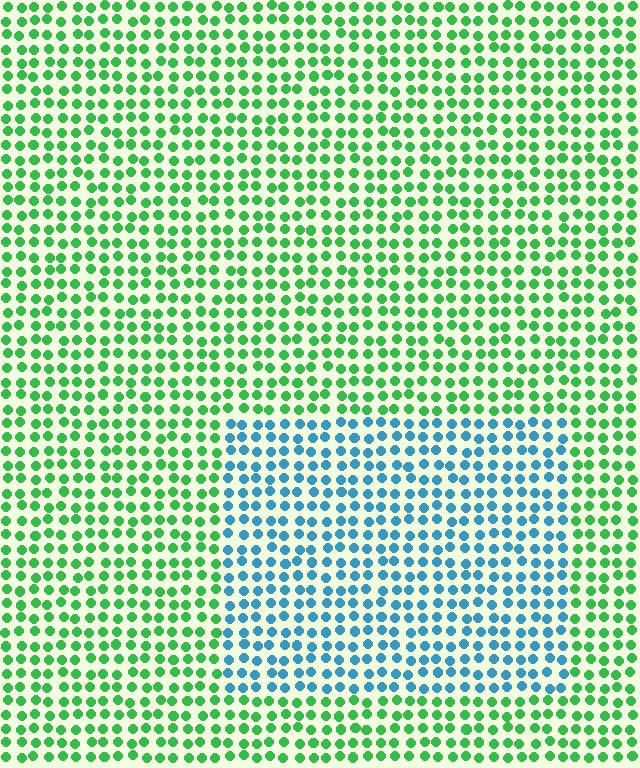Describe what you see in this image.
The image is filled with small green elements in a uniform arrangement. A rectangle-shaped region is visible where the elements are tinted to a slightly different hue, forming a subtle color boundary.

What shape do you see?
I see a rectangle.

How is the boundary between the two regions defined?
The boundary is defined purely by a slight shift in hue (about 68 degrees). Spacing, size, and orientation are identical on both sides.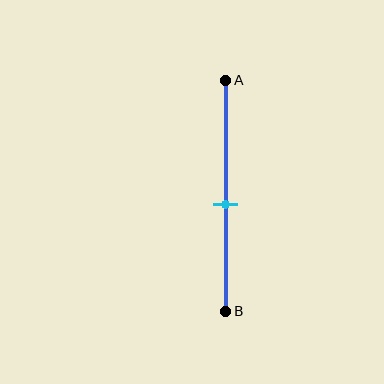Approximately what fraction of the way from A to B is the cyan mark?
The cyan mark is approximately 55% of the way from A to B.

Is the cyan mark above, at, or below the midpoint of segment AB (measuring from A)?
The cyan mark is below the midpoint of segment AB.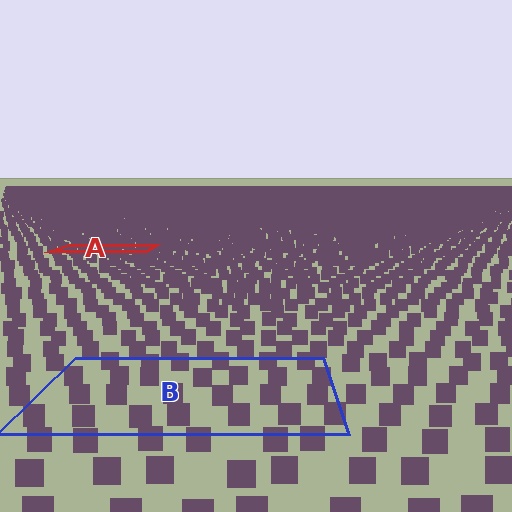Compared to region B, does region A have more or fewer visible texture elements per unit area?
Region A has more texture elements per unit area — they are packed more densely because it is farther away.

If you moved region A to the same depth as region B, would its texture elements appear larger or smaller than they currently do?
They would appear larger. At a closer depth, the same texture elements are projected at a bigger on-screen size.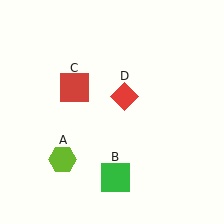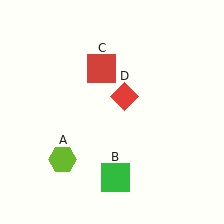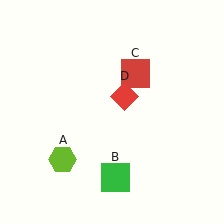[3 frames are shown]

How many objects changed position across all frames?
1 object changed position: red square (object C).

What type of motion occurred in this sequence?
The red square (object C) rotated clockwise around the center of the scene.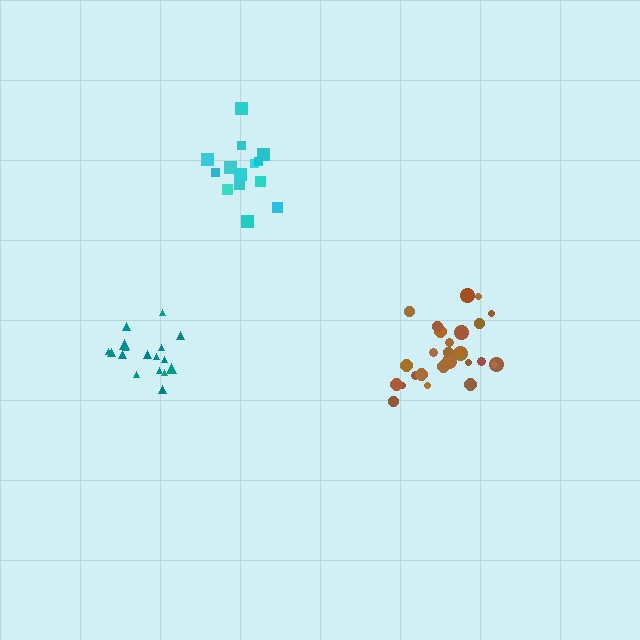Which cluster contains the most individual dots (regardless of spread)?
Brown (27).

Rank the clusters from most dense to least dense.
brown, teal, cyan.